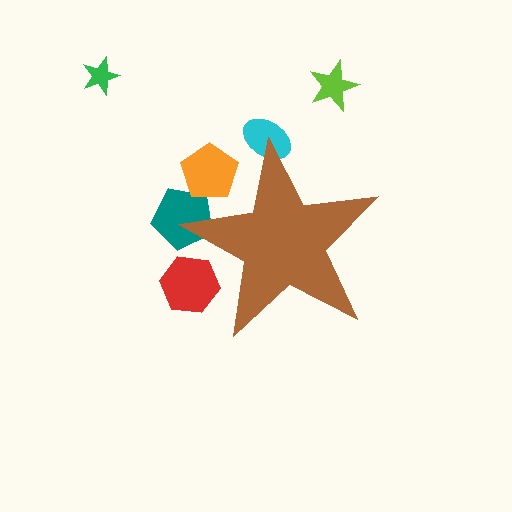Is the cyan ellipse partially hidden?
Yes, the cyan ellipse is partially hidden behind the brown star.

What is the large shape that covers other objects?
A brown star.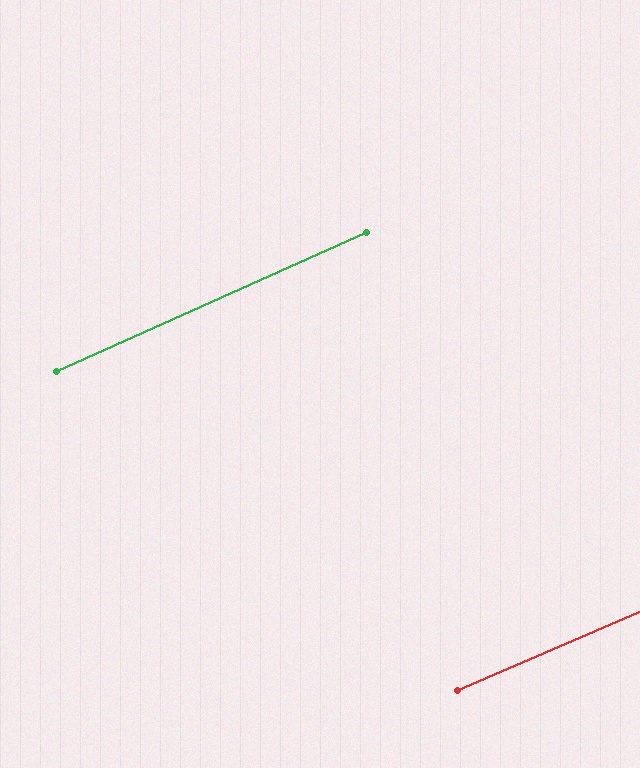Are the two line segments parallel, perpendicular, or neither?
Parallel — their directions differ by only 0.8°.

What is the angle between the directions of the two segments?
Approximately 1 degree.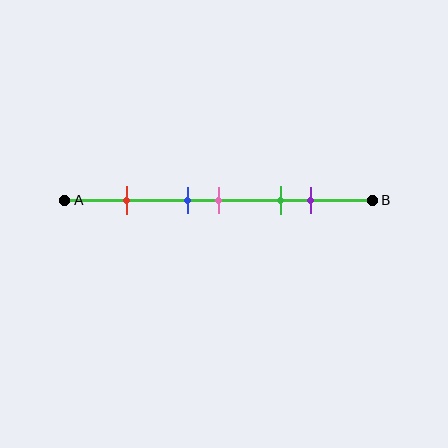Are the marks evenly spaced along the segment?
No, the marks are not evenly spaced.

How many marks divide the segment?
There are 5 marks dividing the segment.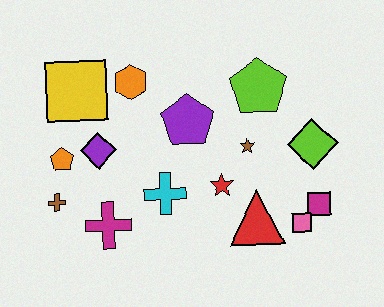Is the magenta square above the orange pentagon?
No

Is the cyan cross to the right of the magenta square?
No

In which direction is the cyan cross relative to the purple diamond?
The cyan cross is to the right of the purple diamond.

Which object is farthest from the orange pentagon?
The magenta square is farthest from the orange pentagon.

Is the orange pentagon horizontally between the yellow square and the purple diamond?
No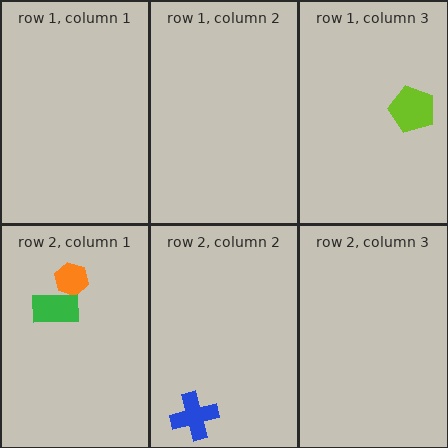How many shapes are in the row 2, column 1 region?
2.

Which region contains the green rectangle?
The row 2, column 1 region.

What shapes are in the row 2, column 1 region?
The orange hexagon, the green rectangle.